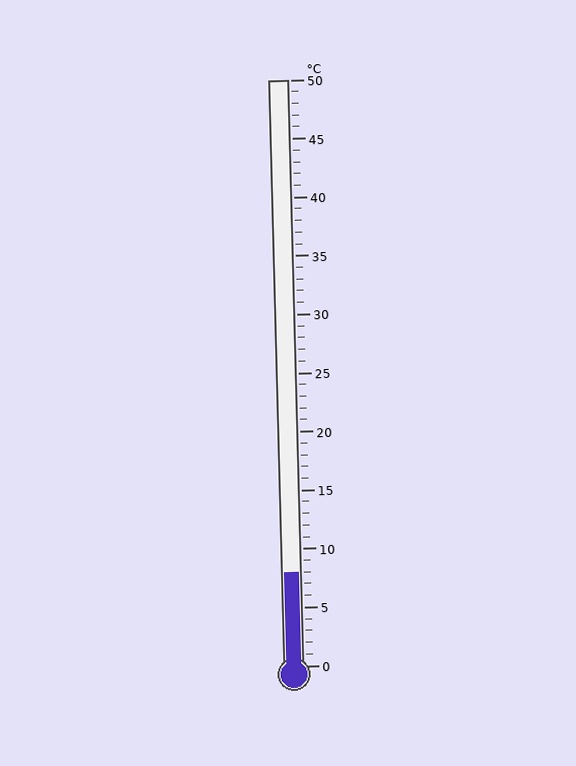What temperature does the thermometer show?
The thermometer shows approximately 8°C.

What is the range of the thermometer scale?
The thermometer scale ranges from 0°C to 50°C.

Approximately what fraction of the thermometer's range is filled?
The thermometer is filled to approximately 15% of its range.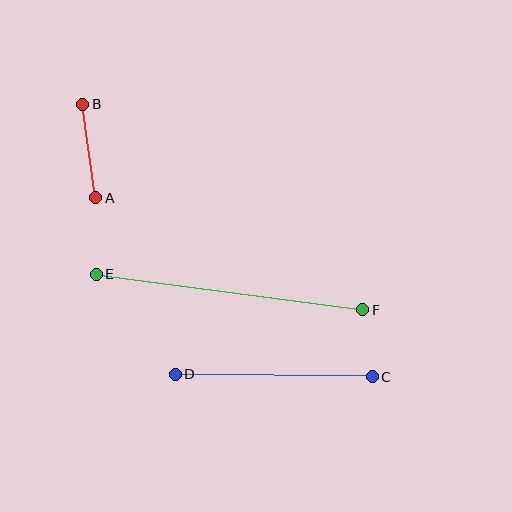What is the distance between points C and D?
The distance is approximately 197 pixels.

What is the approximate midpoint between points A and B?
The midpoint is at approximately (89, 151) pixels.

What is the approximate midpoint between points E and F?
The midpoint is at approximately (230, 292) pixels.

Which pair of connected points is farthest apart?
Points E and F are farthest apart.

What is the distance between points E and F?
The distance is approximately 269 pixels.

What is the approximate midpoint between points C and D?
The midpoint is at approximately (274, 376) pixels.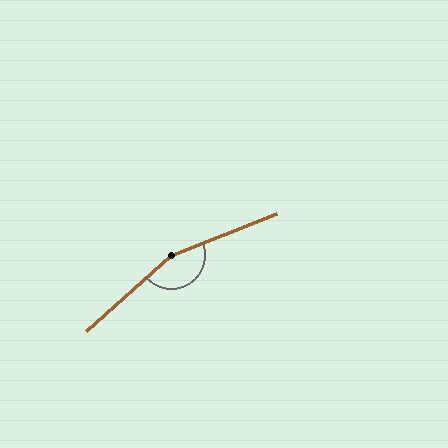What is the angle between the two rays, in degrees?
Approximately 159 degrees.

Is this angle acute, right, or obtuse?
It is obtuse.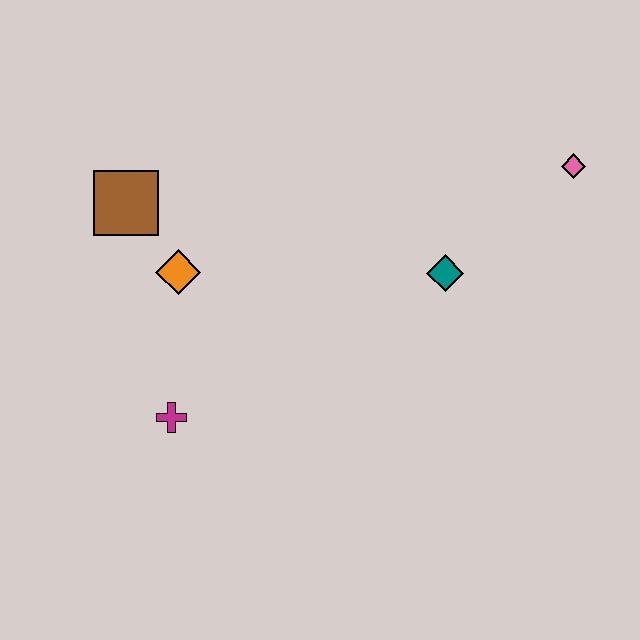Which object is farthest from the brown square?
The pink diamond is farthest from the brown square.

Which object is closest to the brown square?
The orange diamond is closest to the brown square.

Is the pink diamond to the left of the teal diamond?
No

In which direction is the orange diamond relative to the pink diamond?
The orange diamond is to the left of the pink diamond.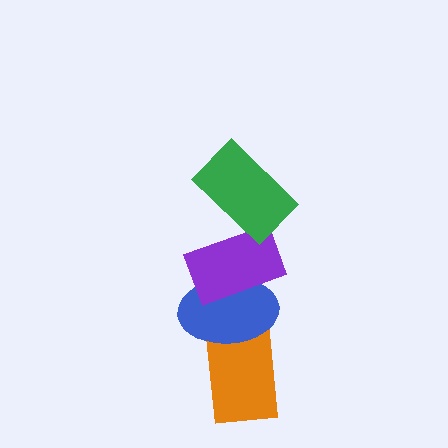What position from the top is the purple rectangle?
The purple rectangle is 2nd from the top.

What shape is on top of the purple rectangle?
The green rectangle is on top of the purple rectangle.